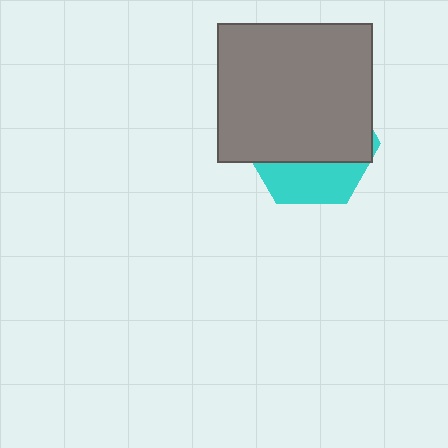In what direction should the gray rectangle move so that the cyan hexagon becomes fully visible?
The gray rectangle should move up. That is the shortest direction to clear the overlap and leave the cyan hexagon fully visible.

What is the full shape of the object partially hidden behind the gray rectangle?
The partially hidden object is a cyan hexagon.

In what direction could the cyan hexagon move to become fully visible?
The cyan hexagon could move down. That would shift it out from behind the gray rectangle entirely.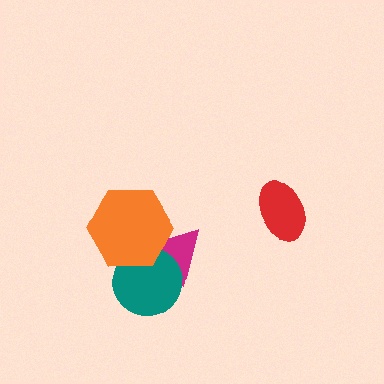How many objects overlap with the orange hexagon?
2 objects overlap with the orange hexagon.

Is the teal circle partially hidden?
Yes, it is partially covered by another shape.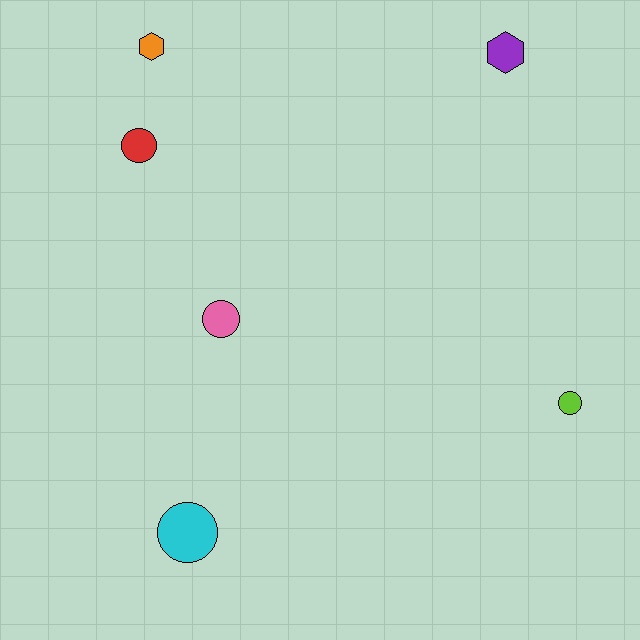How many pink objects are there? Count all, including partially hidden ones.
There is 1 pink object.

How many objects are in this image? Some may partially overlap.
There are 6 objects.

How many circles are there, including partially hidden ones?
There are 4 circles.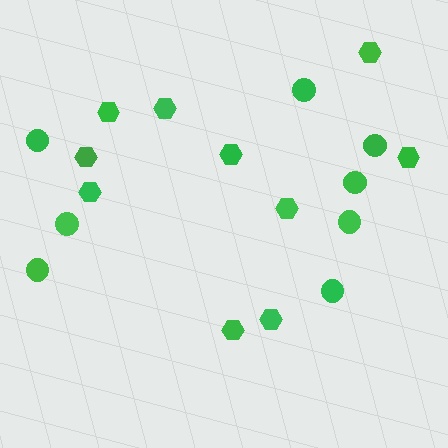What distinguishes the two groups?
There are 2 groups: one group of circles (8) and one group of hexagons (10).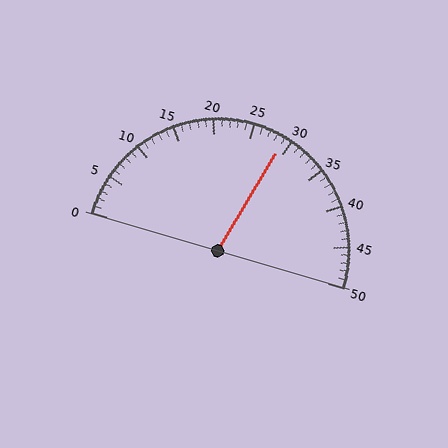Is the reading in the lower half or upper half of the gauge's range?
The reading is in the upper half of the range (0 to 50).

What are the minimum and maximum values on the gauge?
The gauge ranges from 0 to 50.